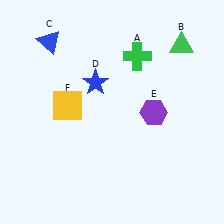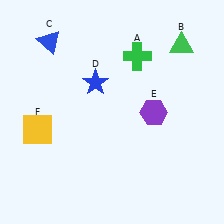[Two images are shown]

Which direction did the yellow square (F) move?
The yellow square (F) moved left.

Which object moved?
The yellow square (F) moved left.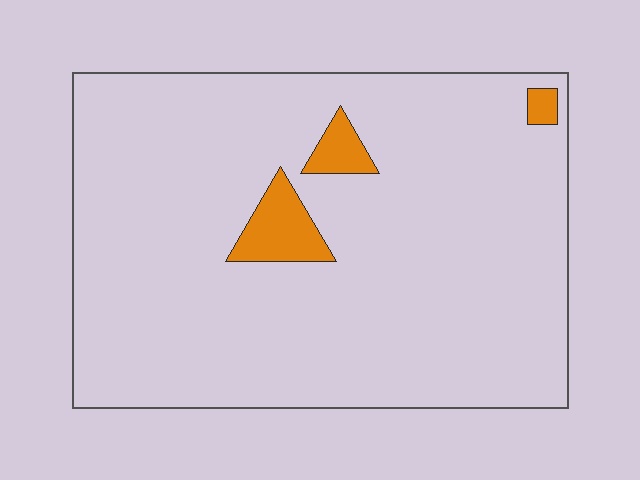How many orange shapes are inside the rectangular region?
3.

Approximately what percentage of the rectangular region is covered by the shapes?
Approximately 5%.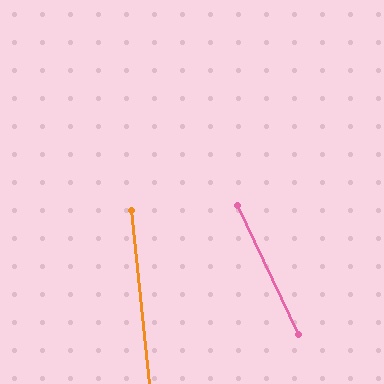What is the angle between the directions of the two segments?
Approximately 20 degrees.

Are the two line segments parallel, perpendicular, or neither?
Neither parallel nor perpendicular — they differ by about 20°.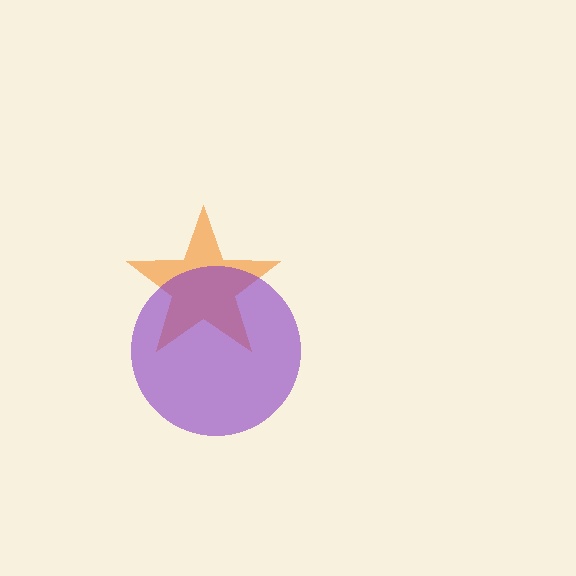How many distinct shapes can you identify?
There are 2 distinct shapes: an orange star, a purple circle.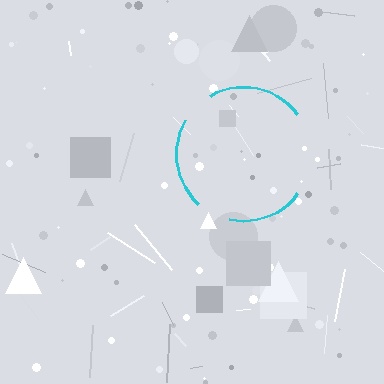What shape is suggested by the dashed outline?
The dashed outline suggests a circle.